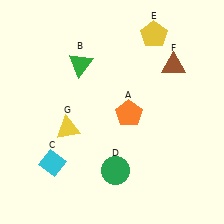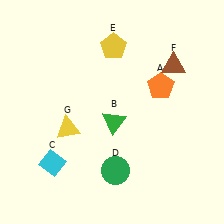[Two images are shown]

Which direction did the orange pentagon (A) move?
The orange pentagon (A) moved right.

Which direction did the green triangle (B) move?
The green triangle (B) moved down.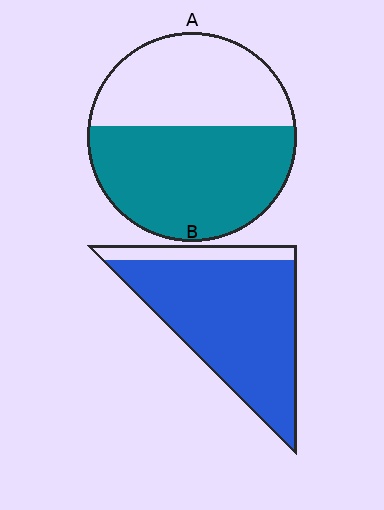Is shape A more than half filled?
Yes.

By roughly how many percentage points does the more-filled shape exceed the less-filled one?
By roughly 30 percentage points (B over A).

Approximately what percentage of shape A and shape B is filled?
A is approximately 55% and B is approximately 85%.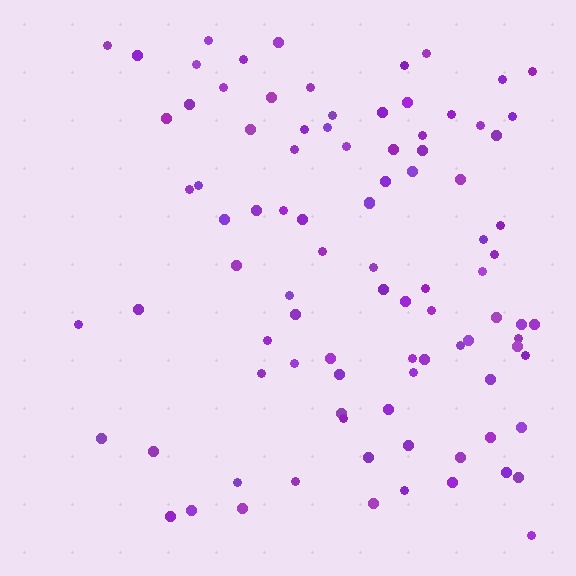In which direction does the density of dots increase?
From left to right, with the right side densest.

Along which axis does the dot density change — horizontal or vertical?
Horizontal.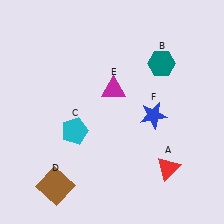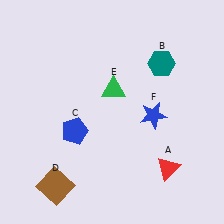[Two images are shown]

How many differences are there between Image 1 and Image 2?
There are 2 differences between the two images.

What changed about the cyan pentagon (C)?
In Image 1, C is cyan. In Image 2, it changed to blue.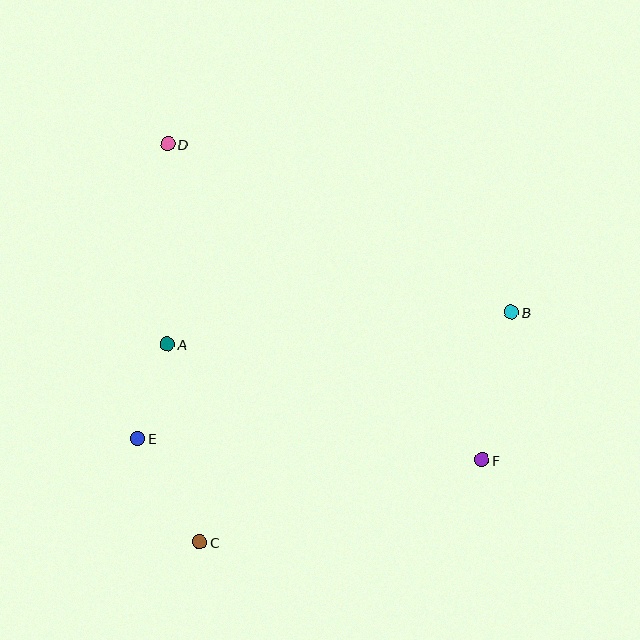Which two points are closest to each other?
Points A and E are closest to each other.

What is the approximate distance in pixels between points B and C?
The distance between B and C is approximately 387 pixels.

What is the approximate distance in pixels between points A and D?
The distance between A and D is approximately 201 pixels.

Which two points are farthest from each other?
Points D and F are farthest from each other.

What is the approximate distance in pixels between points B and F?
The distance between B and F is approximately 151 pixels.